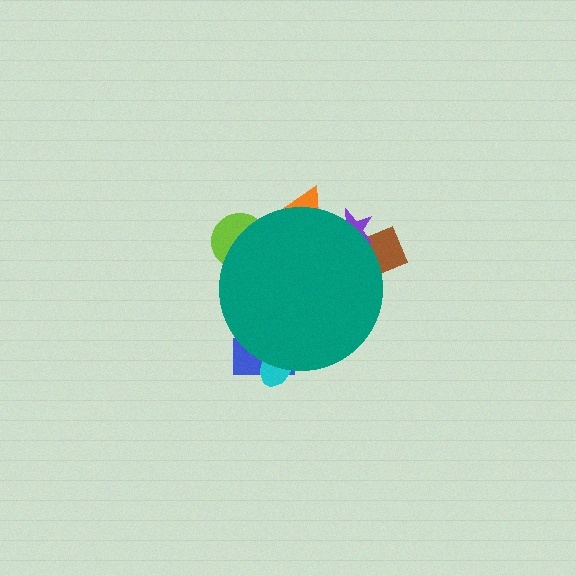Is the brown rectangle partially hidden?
Yes, the brown rectangle is partially hidden behind the teal circle.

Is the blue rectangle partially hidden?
Yes, the blue rectangle is partially hidden behind the teal circle.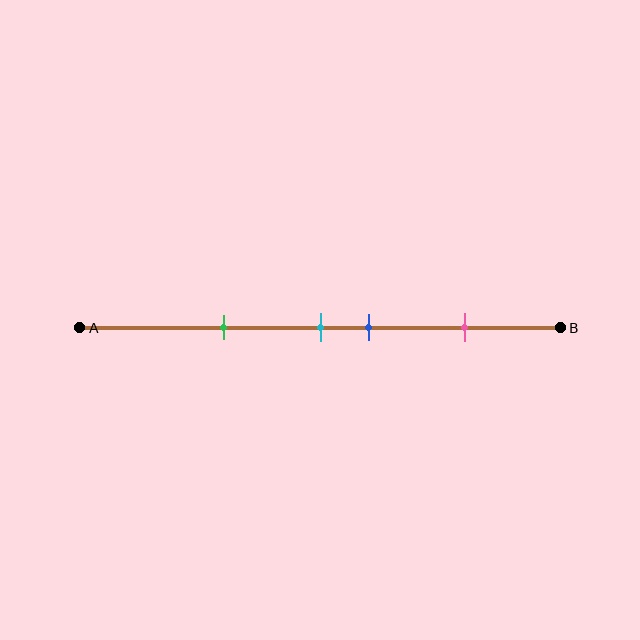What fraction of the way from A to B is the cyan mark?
The cyan mark is approximately 50% (0.5) of the way from A to B.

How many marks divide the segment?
There are 4 marks dividing the segment.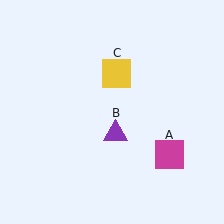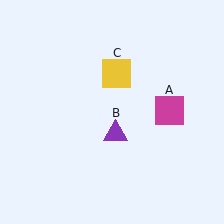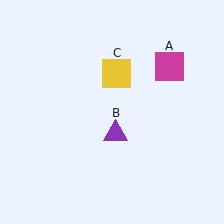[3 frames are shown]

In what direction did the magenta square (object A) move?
The magenta square (object A) moved up.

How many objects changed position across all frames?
1 object changed position: magenta square (object A).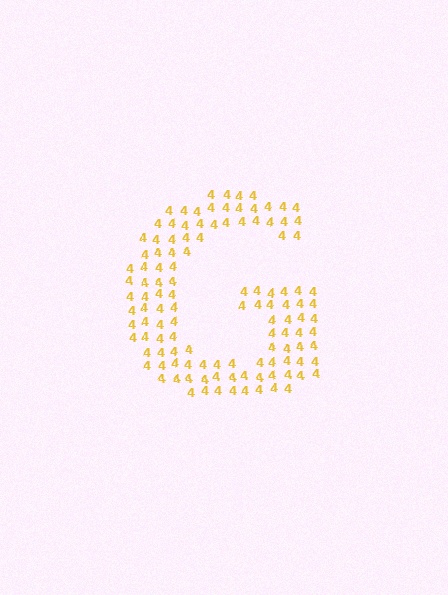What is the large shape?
The large shape is the letter G.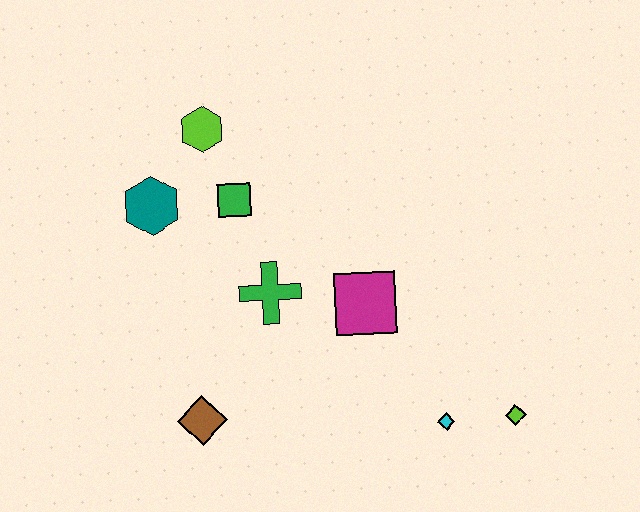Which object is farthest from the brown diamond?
The lime diamond is farthest from the brown diamond.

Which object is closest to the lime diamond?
The cyan diamond is closest to the lime diamond.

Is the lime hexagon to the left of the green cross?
Yes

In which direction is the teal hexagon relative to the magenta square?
The teal hexagon is to the left of the magenta square.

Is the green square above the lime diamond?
Yes